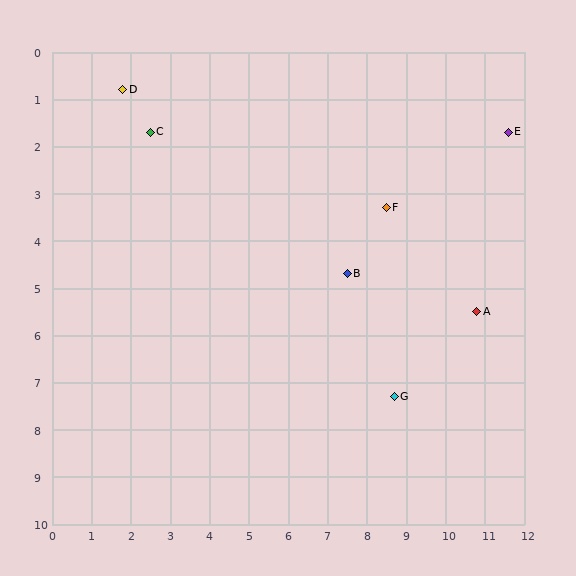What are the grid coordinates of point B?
Point B is at approximately (7.5, 4.7).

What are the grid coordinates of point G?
Point G is at approximately (8.7, 7.3).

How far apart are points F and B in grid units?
Points F and B are about 1.7 grid units apart.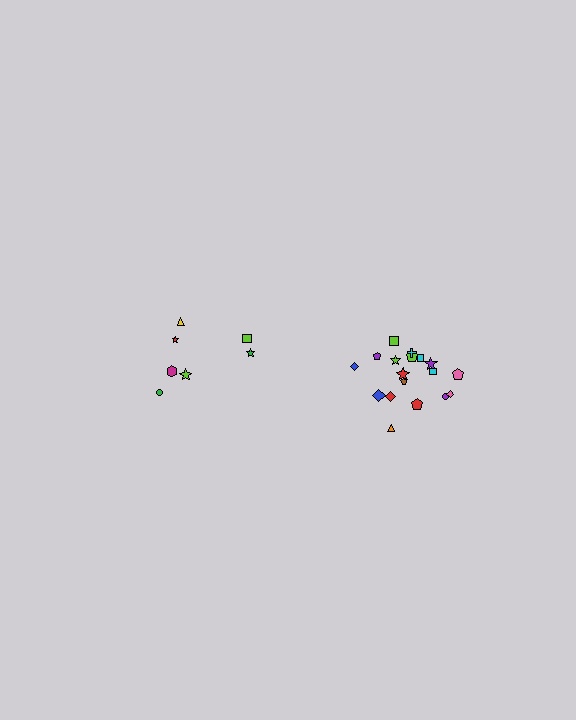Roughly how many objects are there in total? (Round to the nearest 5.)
Roughly 25 objects in total.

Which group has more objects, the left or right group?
The right group.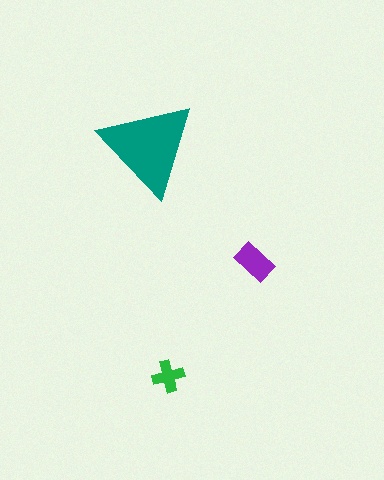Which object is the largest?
The teal triangle.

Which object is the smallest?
The green cross.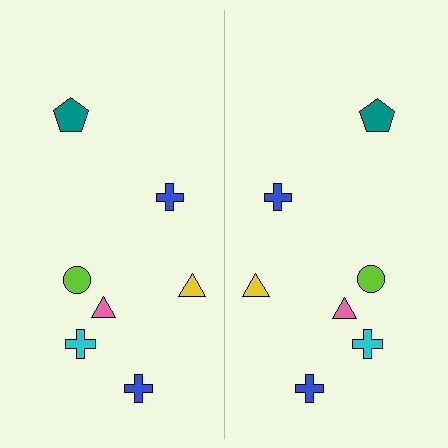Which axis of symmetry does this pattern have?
The pattern has a vertical axis of symmetry running through the center of the image.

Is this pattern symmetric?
Yes, this pattern has bilateral (reflection) symmetry.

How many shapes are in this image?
There are 14 shapes in this image.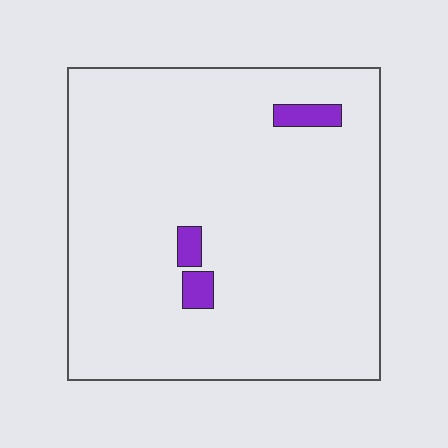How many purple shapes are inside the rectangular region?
3.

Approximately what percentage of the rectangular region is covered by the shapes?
Approximately 5%.